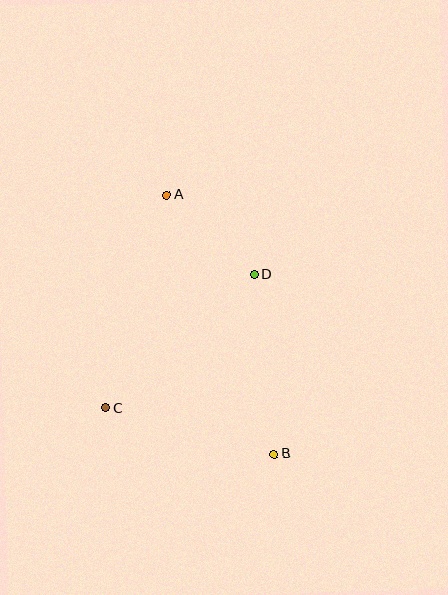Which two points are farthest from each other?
Points A and B are farthest from each other.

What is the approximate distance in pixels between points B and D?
The distance between B and D is approximately 181 pixels.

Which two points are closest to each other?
Points A and D are closest to each other.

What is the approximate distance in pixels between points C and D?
The distance between C and D is approximately 200 pixels.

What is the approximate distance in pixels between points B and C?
The distance between B and C is approximately 174 pixels.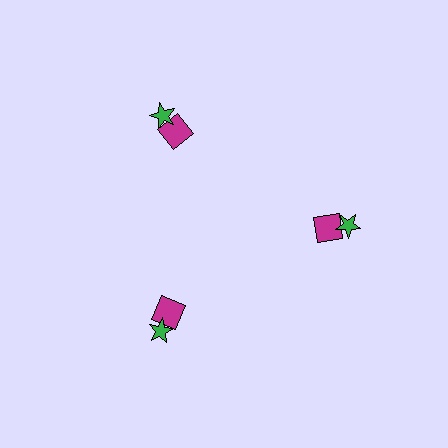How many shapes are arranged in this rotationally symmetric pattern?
There are 6 shapes, arranged in 3 groups of 2.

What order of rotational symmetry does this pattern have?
This pattern has 3-fold rotational symmetry.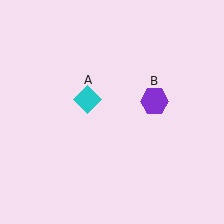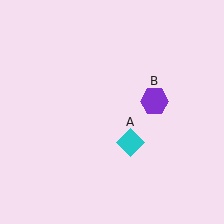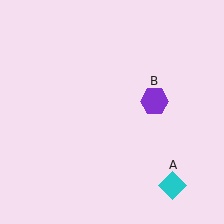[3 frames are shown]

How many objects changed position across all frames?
1 object changed position: cyan diamond (object A).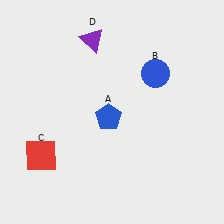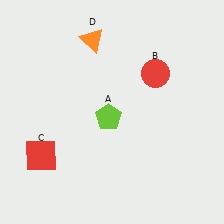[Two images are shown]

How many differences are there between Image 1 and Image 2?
There are 3 differences between the two images.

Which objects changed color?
A changed from blue to lime. B changed from blue to red. D changed from purple to orange.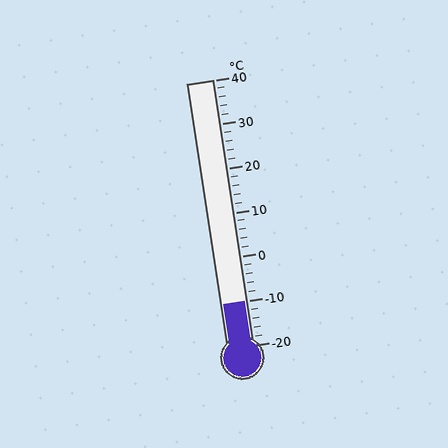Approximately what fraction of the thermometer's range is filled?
The thermometer is filled to approximately 15% of its range.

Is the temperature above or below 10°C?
The temperature is below 10°C.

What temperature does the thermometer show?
The thermometer shows approximately -10°C.